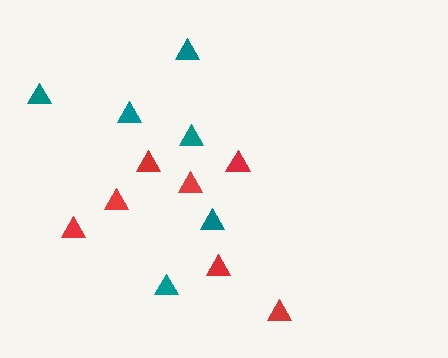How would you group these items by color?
There are 2 groups: one group of teal triangles (6) and one group of red triangles (7).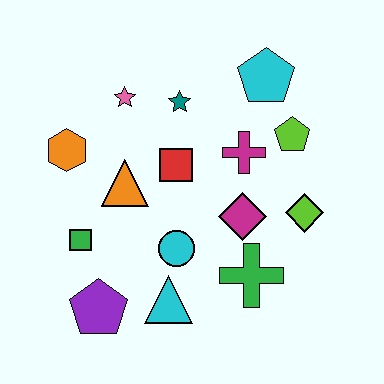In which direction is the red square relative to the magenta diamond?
The red square is to the left of the magenta diamond.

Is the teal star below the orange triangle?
No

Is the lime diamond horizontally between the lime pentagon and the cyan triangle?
No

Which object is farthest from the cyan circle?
The cyan pentagon is farthest from the cyan circle.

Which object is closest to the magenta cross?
The lime pentagon is closest to the magenta cross.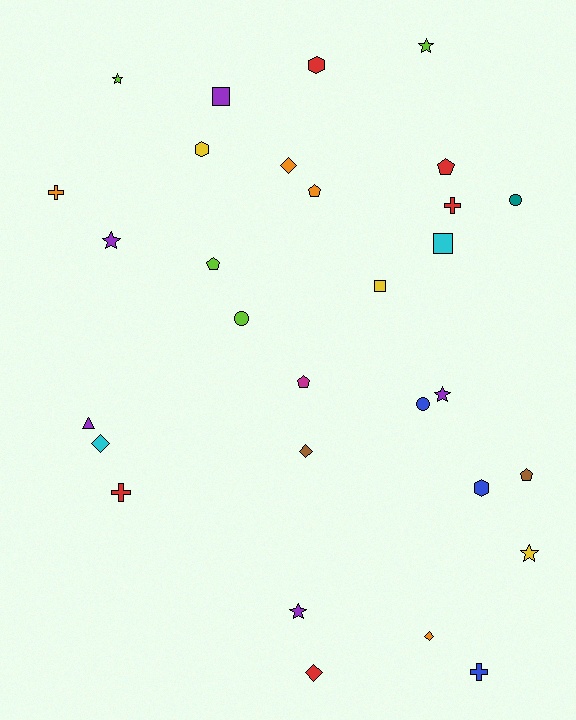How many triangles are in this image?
There is 1 triangle.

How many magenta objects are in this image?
There is 1 magenta object.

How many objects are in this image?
There are 30 objects.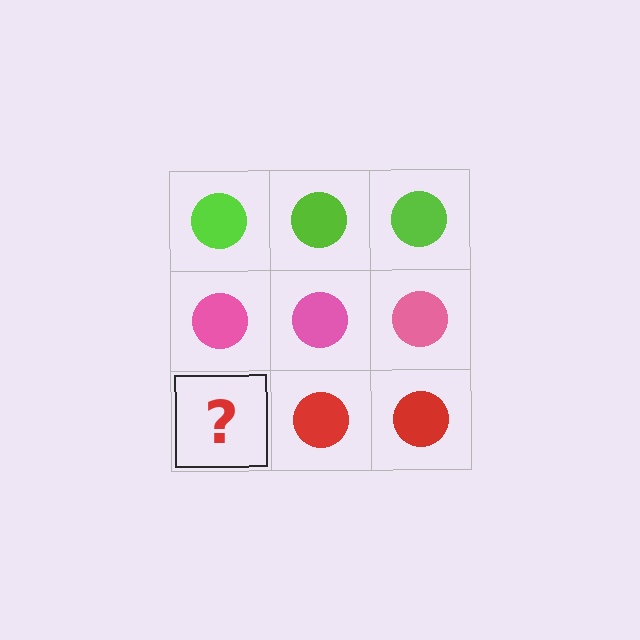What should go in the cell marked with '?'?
The missing cell should contain a red circle.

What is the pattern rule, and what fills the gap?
The rule is that each row has a consistent color. The gap should be filled with a red circle.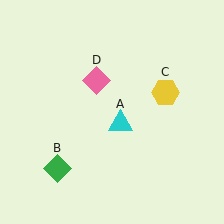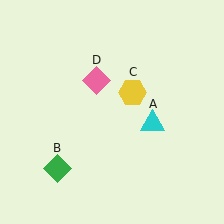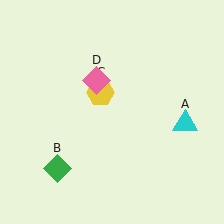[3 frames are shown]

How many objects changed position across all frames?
2 objects changed position: cyan triangle (object A), yellow hexagon (object C).